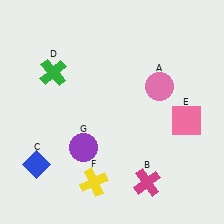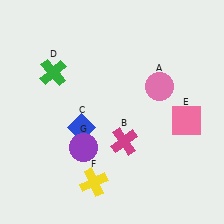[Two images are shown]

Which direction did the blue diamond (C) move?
The blue diamond (C) moved right.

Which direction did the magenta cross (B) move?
The magenta cross (B) moved up.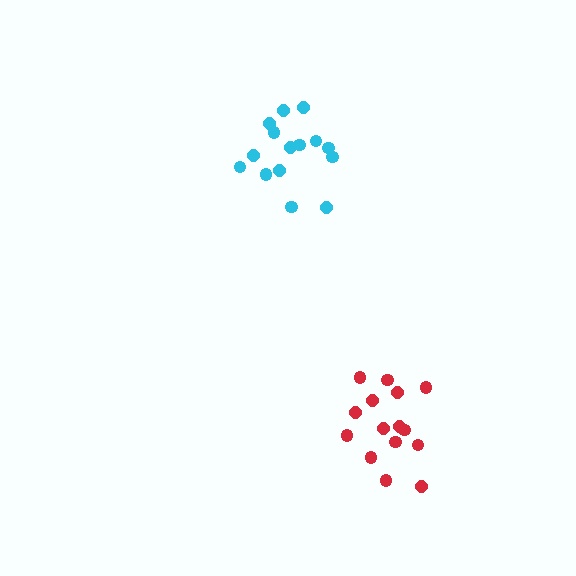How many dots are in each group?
Group 1: 15 dots, Group 2: 15 dots (30 total).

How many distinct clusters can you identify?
There are 2 distinct clusters.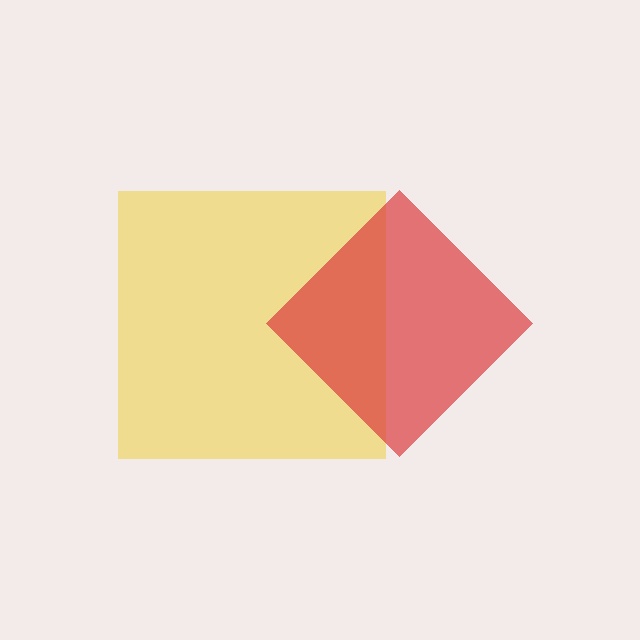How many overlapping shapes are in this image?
There are 2 overlapping shapes in the image.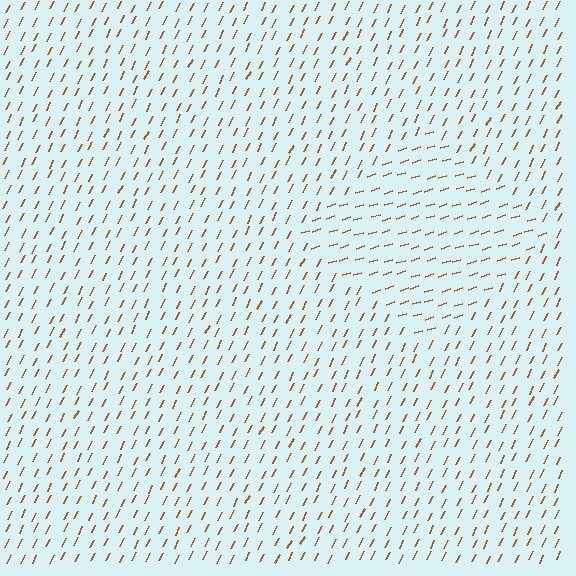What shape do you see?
I see a diamond.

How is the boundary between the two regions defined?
The boundary is defined purely by a change in line orientation (approximately 45 degrees difference). All lines are the same color and thickness.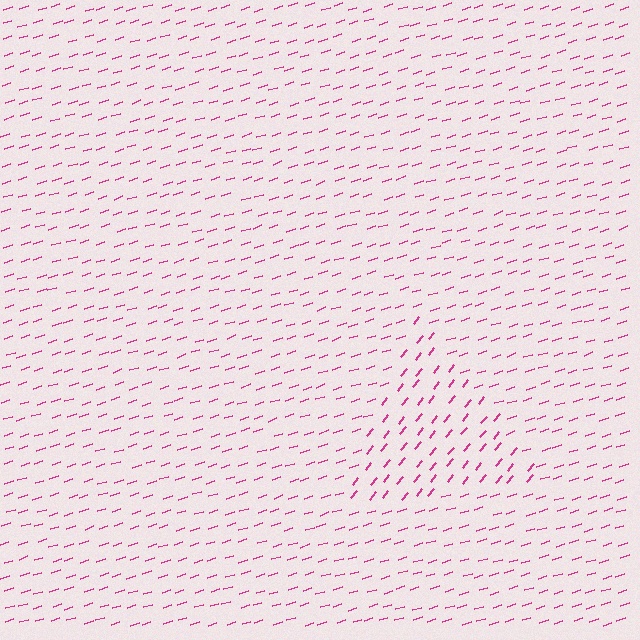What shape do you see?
I see a triangle.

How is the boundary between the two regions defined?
The boundary is defined purely by a change in line orientation (approximately 33 degrees difference). All lines are the same color and thickness.